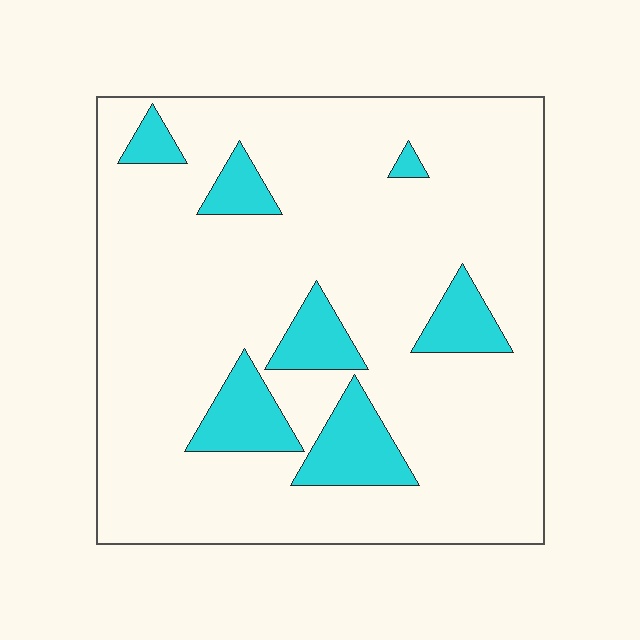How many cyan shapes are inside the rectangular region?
7.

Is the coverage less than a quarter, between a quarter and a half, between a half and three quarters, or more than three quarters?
Less than a quarter.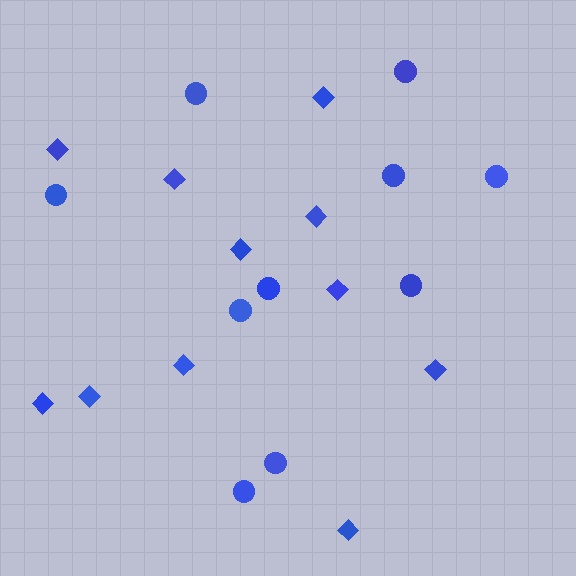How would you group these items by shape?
There are 2 groups: one group of diamonds (11) and one group of circles (10).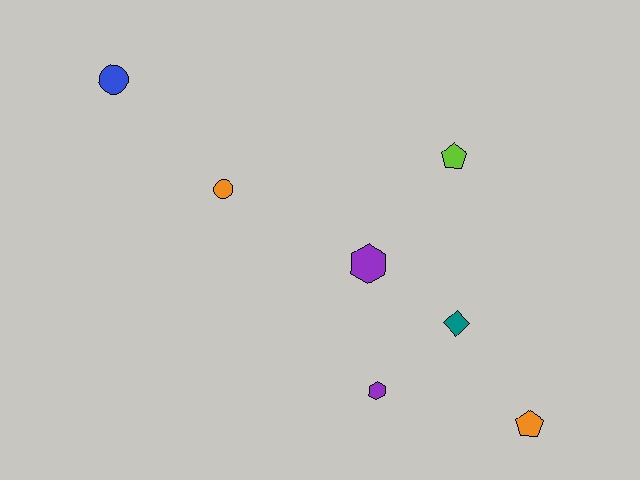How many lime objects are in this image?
There is 1 lime object.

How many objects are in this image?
There are 7 objects.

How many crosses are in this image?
There are no crosses.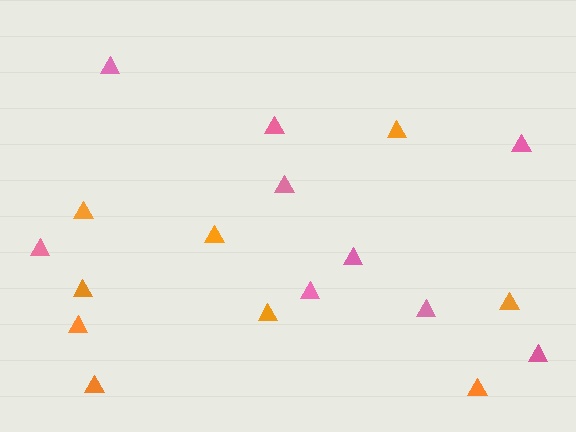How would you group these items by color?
There are 2 groups: one group of pink triangles (9) and one group of orange triangles (9).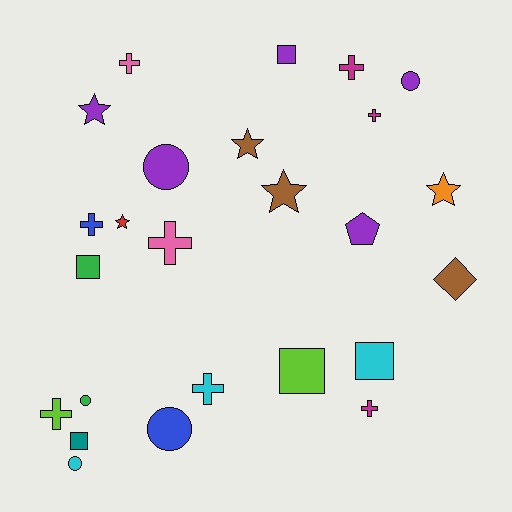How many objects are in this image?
There are 25 objects.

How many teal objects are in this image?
There is 1 teal object.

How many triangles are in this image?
There are no triangles.